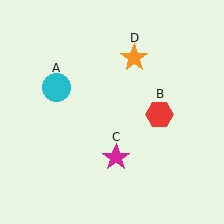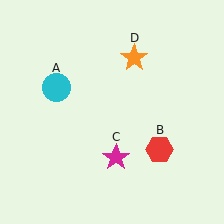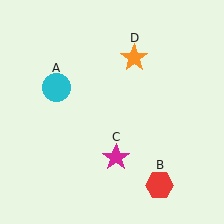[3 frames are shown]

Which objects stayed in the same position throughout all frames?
Cyan circle (object A) and magenta star (object C) and orange star (object D) remained stationary.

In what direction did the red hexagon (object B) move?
The red hexagon (object B) moved down.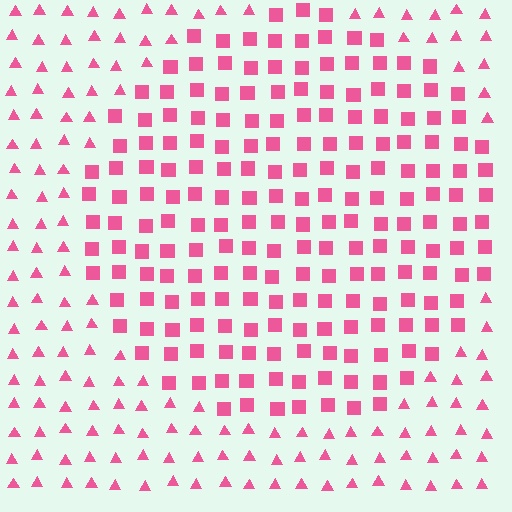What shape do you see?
I see a circle.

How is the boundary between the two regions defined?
The boundary is defined by a change in element shape: squares inside vs. triangles outside. All elements share the same color and spacing.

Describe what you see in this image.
The image is filled with small pink elements arranged in a uniform grid. A circle-shaped region contains squares, while the surrounding area contains triangles. The boundary is defined purely by the change in element shape.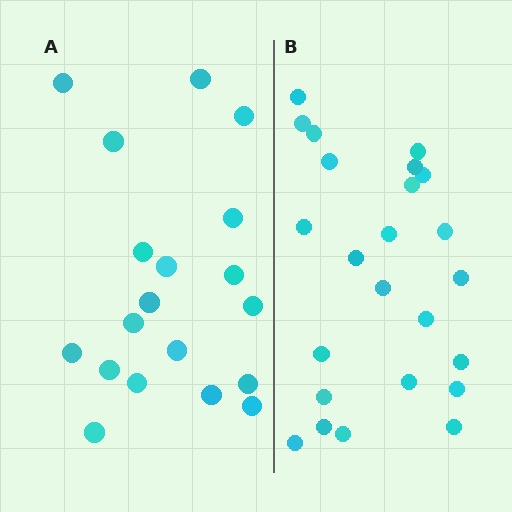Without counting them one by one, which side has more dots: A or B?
Region B (the right region) has more dots.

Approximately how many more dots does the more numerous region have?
Region B has about 5 more dots than region A.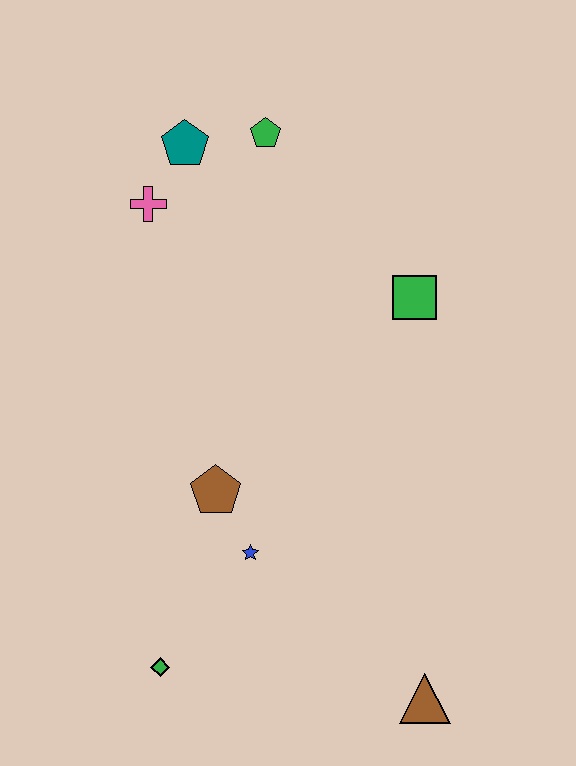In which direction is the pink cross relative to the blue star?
The pink cross is above the blue star.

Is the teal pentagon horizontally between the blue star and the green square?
No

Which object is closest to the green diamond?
The blue star is closest to the green diamond.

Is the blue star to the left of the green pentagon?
Yes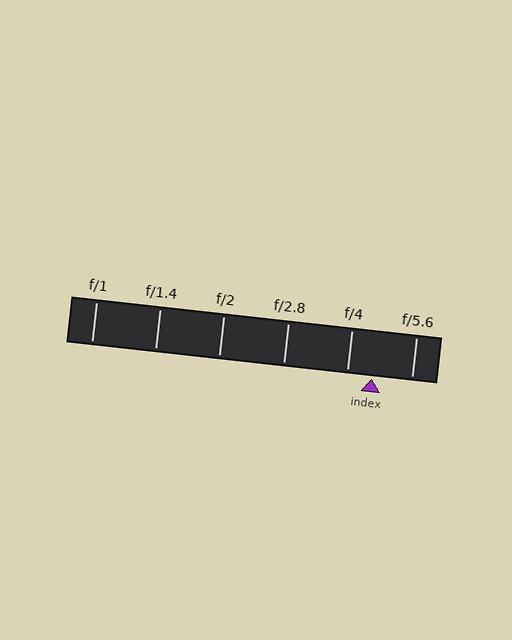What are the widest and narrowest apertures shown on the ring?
The widest aperture shown is f/1 and the narrowest is f/5.6.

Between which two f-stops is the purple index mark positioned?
The index mark is between f/4 and f/5.6.